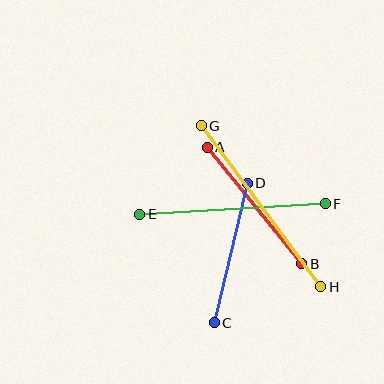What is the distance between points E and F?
The distance is approximately 186 pixels.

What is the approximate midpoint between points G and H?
The midpoint is at approximately (261, 206) pixels.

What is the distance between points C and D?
The distance is approximately 144 pixels.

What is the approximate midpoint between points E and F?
The midpoint is at approximately (233, 209) pixels.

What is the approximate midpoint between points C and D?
The midpoint is at approximately (231, 253) pixels.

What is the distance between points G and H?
The distance is approximately 200 pixels.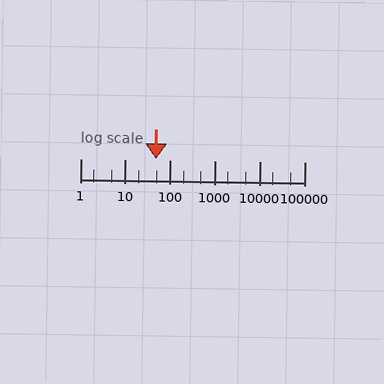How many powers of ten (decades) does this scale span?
The scale spans 5 decades, from 1 to 100000.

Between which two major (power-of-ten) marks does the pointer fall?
The pointer is between 10 and 100.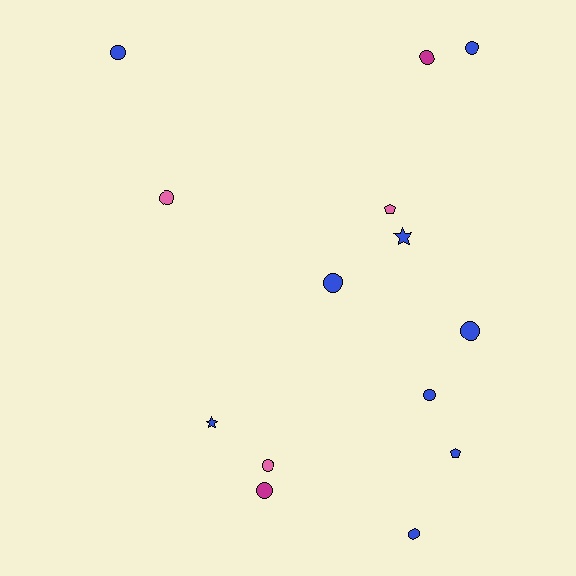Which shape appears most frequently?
Circle, with 10 objects.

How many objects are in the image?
There are 14 objects.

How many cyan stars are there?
There are no cyan stars.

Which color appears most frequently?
Blue, with 9 objects.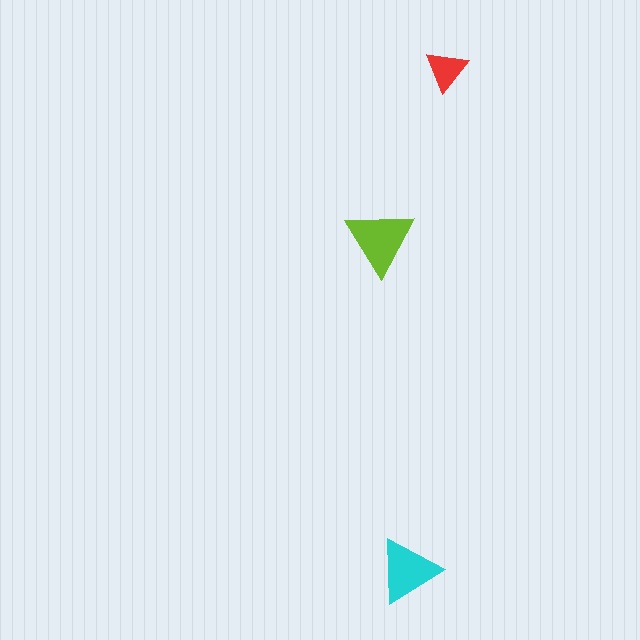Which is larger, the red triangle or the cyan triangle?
The cyan one.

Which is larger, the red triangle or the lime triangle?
The lime one.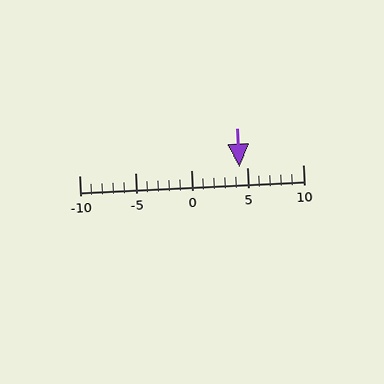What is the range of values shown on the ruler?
The ruler shows values from -10 to 10.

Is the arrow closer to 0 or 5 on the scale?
The arrow is closer to 5.